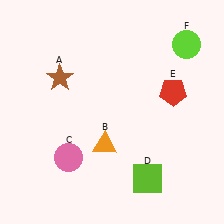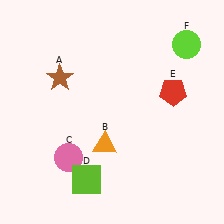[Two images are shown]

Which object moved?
The lime square (D) moved left.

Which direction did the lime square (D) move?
The lime square (D) moved left.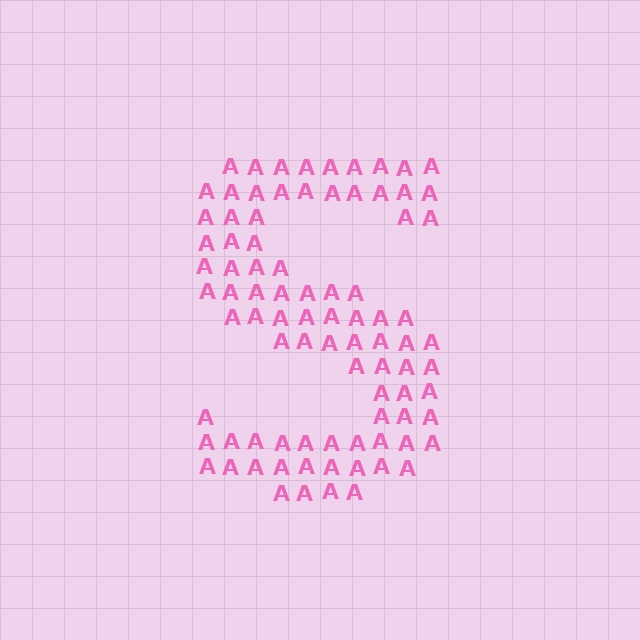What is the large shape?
The large shape is the letter S.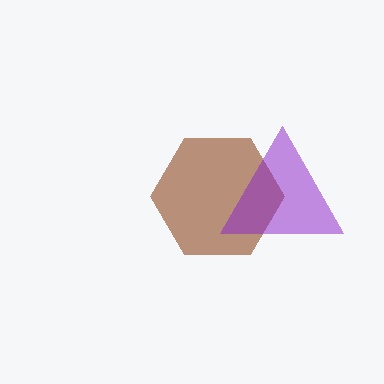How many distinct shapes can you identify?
There are 2 distinct shapes: a brown hexagon, a purple triangle.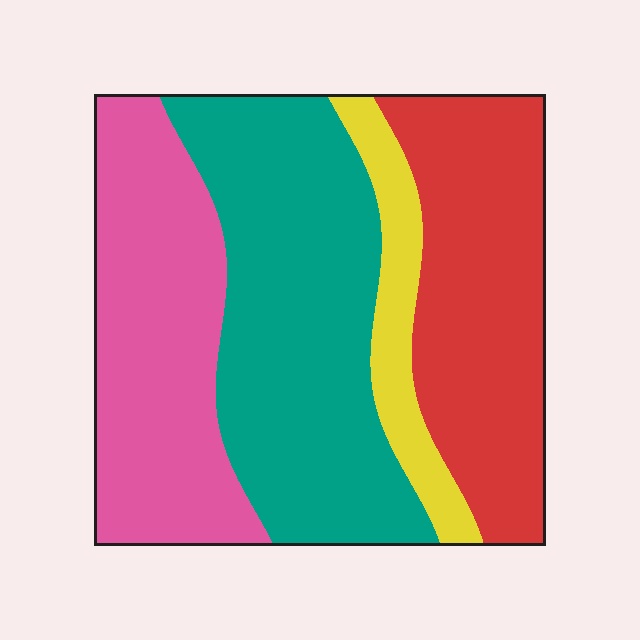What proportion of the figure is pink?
Pink covers roughly 30% of the figure.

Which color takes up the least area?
Yellow, at roughly 10%.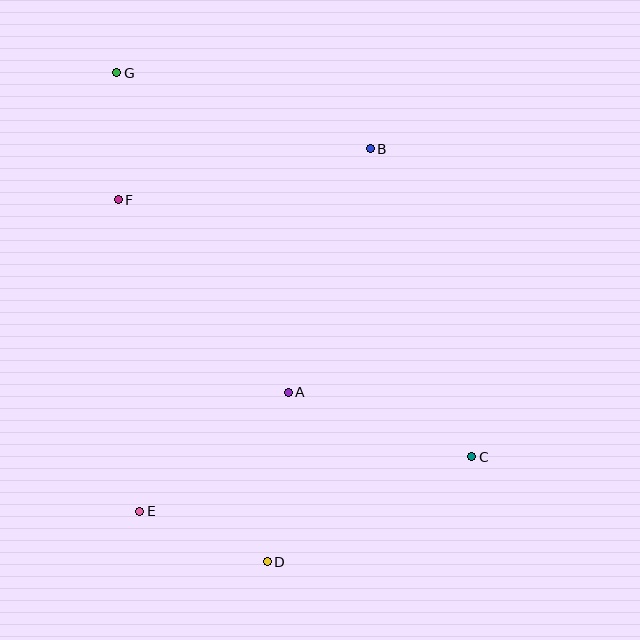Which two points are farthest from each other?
Points C and G are farthest from each other.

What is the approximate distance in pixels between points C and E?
The distance between C and E is approximately 337 pixels.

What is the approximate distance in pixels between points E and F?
The distance between E and F is approximately 312 pixels.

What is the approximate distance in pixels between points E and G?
The distance between E and G is approximately 439 pixels.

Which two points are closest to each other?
Points F and G are closest to each other.